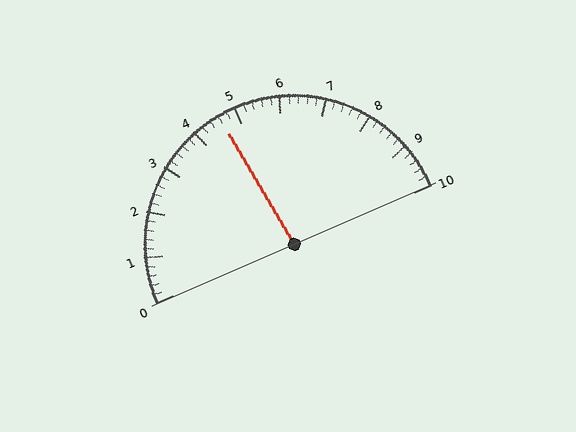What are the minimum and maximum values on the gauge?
The gauge ranges from 0 to 10.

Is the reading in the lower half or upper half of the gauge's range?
The reading is in the lower half of the range (0 to 10).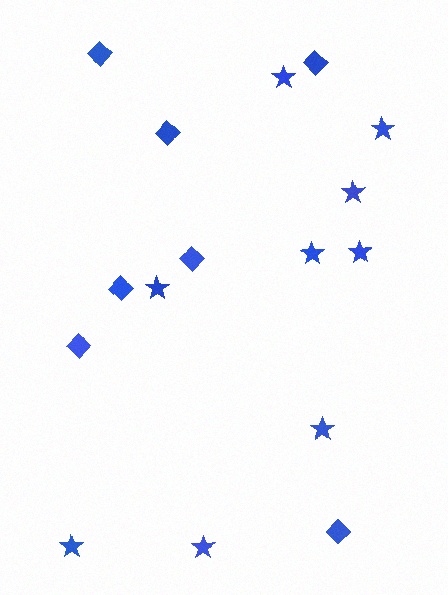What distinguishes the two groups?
There are 2 groups: one group of diamonds (7) and one group of stars (9).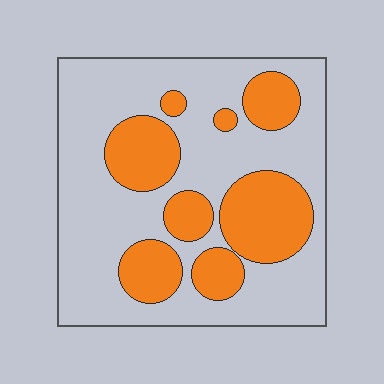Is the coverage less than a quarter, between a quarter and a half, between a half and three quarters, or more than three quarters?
Between a quarter and a half.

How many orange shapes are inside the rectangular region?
8.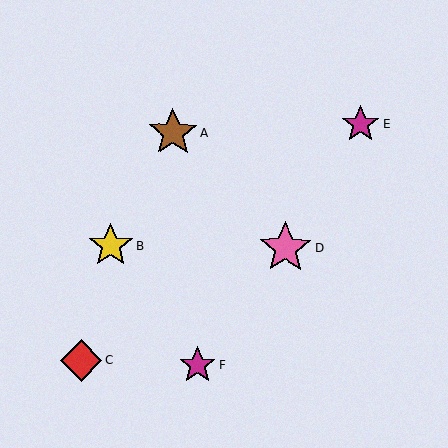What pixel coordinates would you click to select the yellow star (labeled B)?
Click at (111, 246) to select the yellow star B.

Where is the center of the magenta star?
The center of the magenta star is at (197, 365).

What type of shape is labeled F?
Shape F is a magenta star.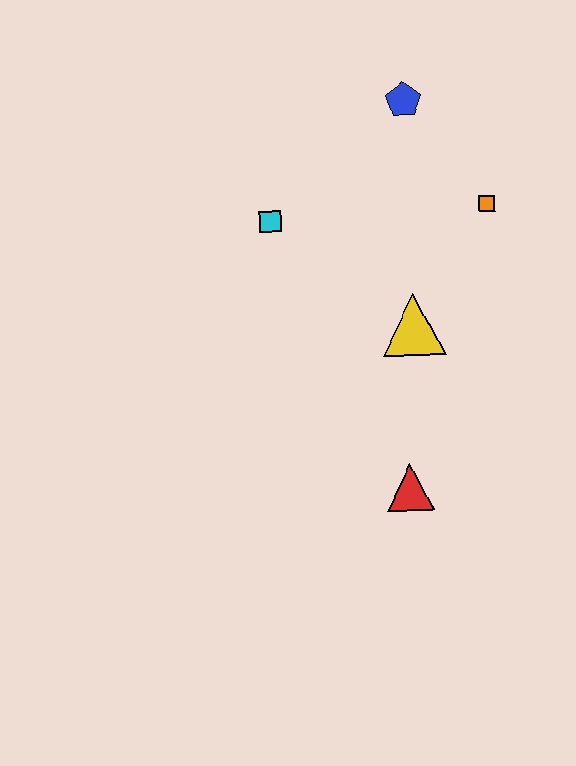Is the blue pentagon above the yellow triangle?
Yes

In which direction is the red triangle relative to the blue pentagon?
The red triangle is below the blue pentagon.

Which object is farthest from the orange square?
The red triangle is farthest from the orange square.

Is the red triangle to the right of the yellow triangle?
No